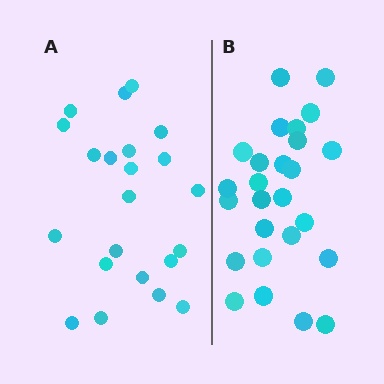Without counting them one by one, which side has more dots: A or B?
Region B (the right region) has more dots.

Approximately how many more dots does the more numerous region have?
Region B has about 4 more dots than region A.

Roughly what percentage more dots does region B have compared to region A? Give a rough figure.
About 20% more.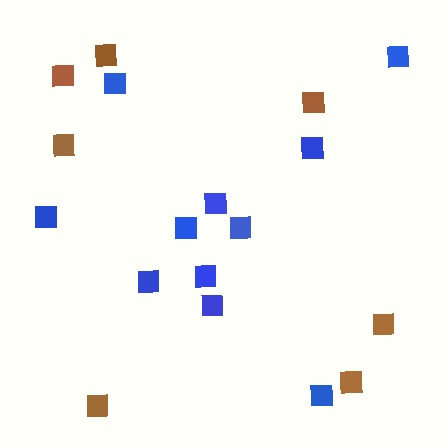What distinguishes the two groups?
There are 2 groups: one group of brown squares (7) and one group of blue squares (11).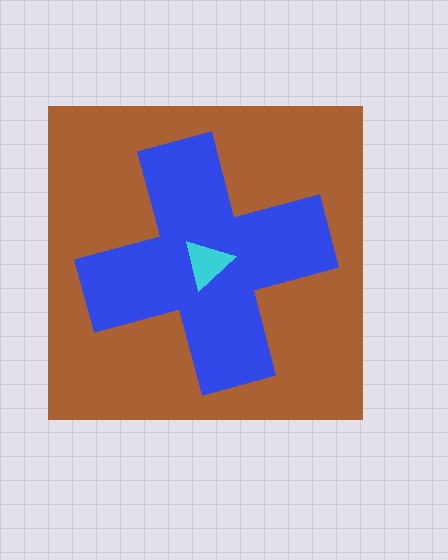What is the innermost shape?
The cyan triangle.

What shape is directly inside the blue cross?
The cyan triangle.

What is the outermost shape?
The brown square.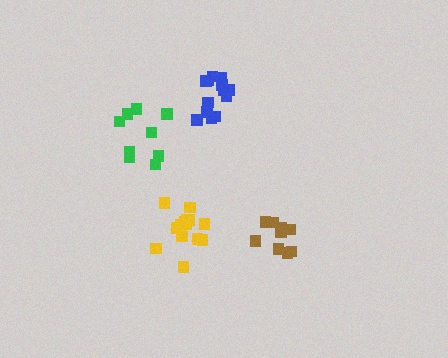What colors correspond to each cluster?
The clusters are colored: brown, blue, yellow, green.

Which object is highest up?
The blue cluster is topmost.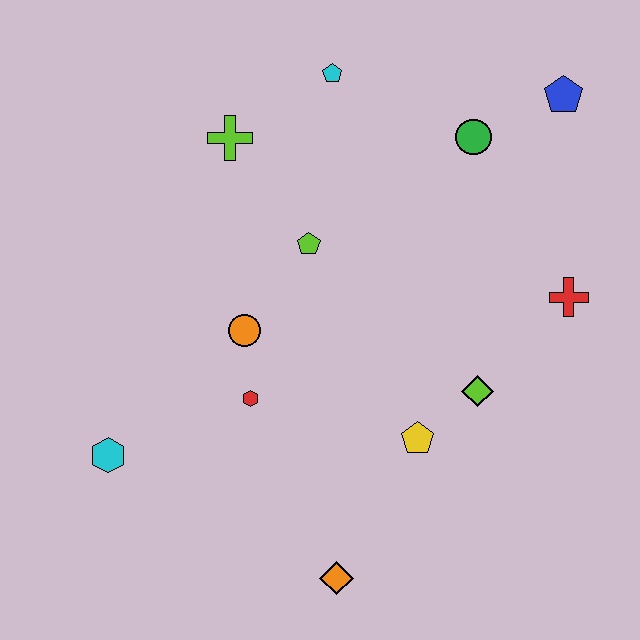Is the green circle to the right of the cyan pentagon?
Yes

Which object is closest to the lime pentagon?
The orange circle is closest to the lime pentagon.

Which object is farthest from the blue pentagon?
The cyan hexagon is farthest from the blue pentagon.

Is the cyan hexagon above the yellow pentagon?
No